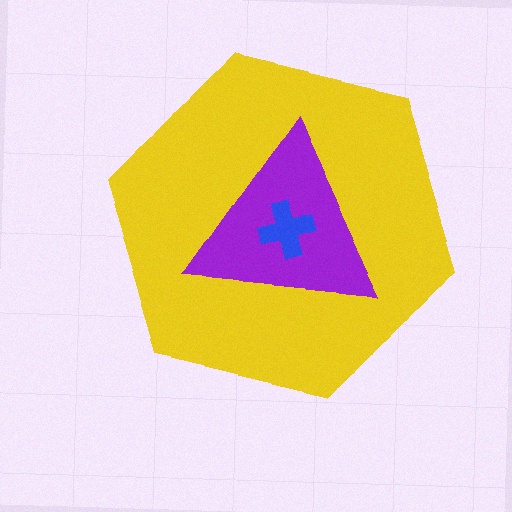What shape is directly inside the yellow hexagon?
The purple triangle.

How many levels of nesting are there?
3.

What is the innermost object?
The blue cross.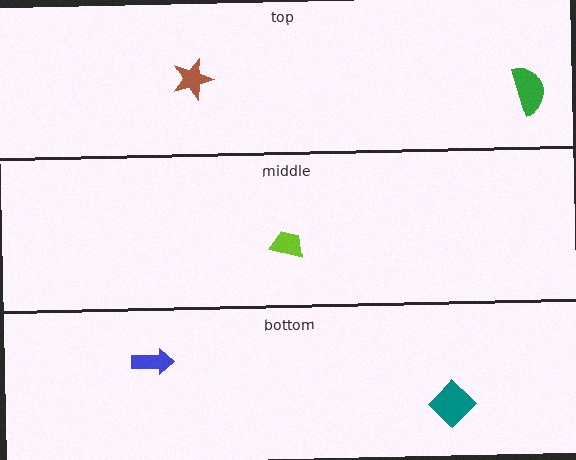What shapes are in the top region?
The green semicircle, the brown star.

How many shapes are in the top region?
2.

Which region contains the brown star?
The top region.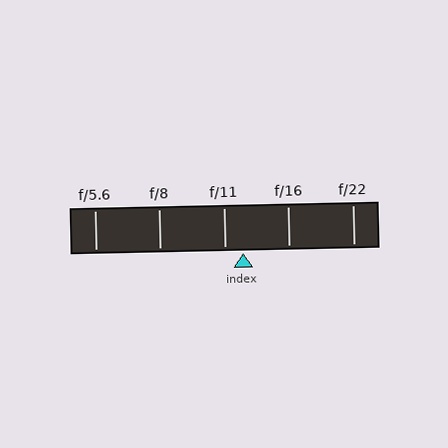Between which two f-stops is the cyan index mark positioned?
The index mark is between f/11 and f/16.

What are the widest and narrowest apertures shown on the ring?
The widest aperture shown is f/5.6 and the narrowest is f/22.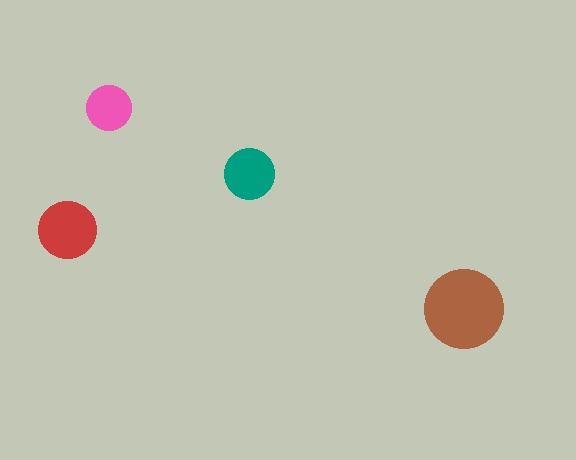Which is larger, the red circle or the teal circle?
The red one.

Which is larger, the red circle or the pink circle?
The red one.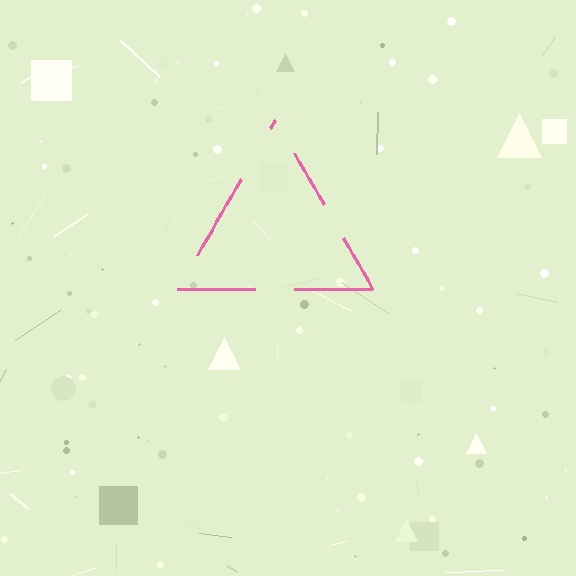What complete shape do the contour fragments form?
The contour fragments form a triangle.